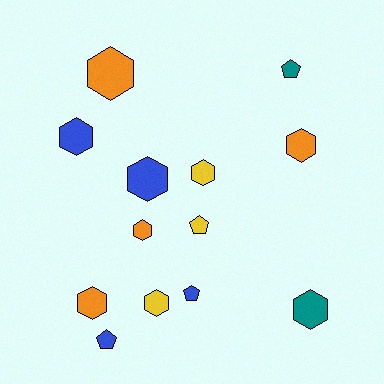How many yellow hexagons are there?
There are 2 yellow hexagons.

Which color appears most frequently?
Blue, with 4 objects.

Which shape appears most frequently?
Hexagon, with 9 objects.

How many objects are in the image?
There are 13 objects.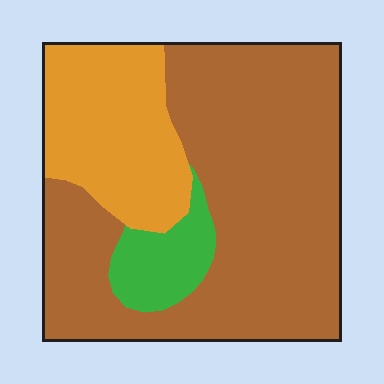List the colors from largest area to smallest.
From largest to smallest: brown, orange, green.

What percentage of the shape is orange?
Orange takes up between a sixth and a third of the shape.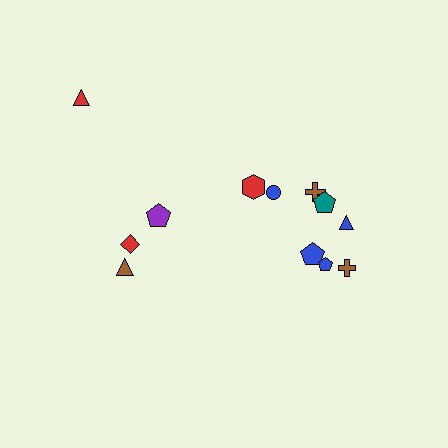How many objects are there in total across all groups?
There are 12 objects.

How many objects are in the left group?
There are 4 objects.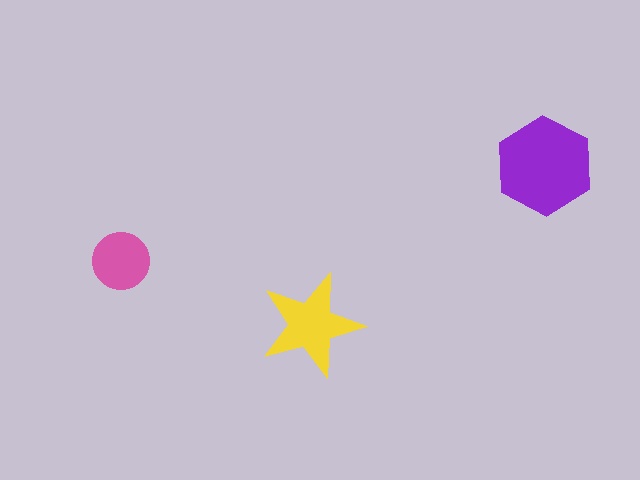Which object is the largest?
The purple hexagon.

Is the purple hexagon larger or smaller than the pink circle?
Larger.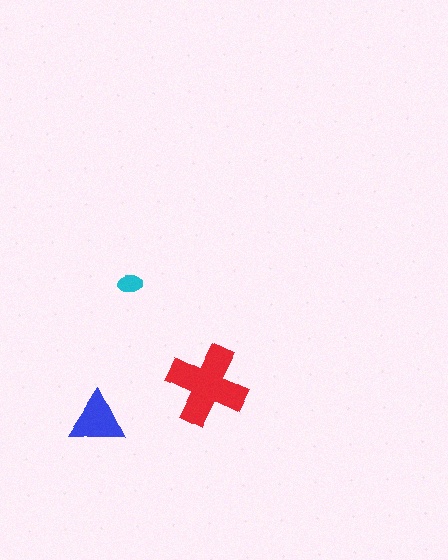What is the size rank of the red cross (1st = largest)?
1st.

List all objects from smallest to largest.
The cyan ellipse, the blue triangle, the red cross.